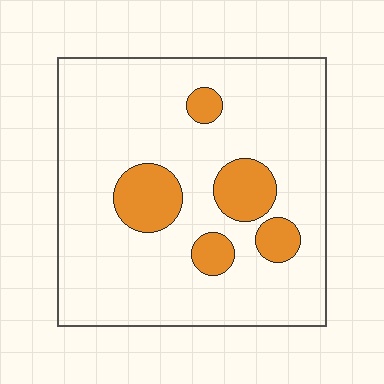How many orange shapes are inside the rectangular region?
5.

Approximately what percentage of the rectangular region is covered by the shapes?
Approximately 15%.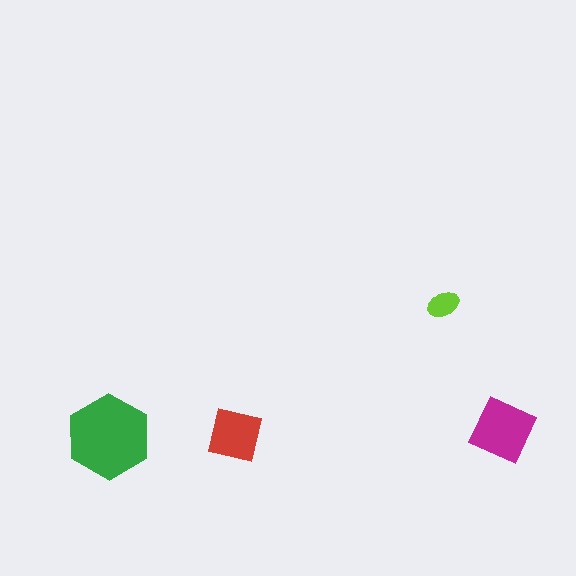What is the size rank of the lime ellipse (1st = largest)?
4th.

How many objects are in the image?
There are 4 objects in the image.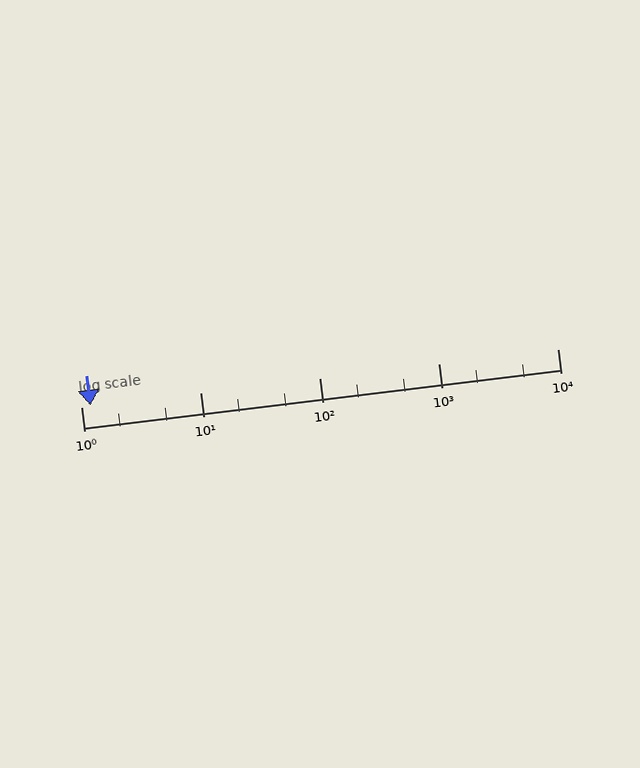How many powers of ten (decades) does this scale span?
The scale spans 4 decades, from 1 to 10000.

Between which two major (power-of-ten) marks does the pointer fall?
The pointer is between 1 and 10.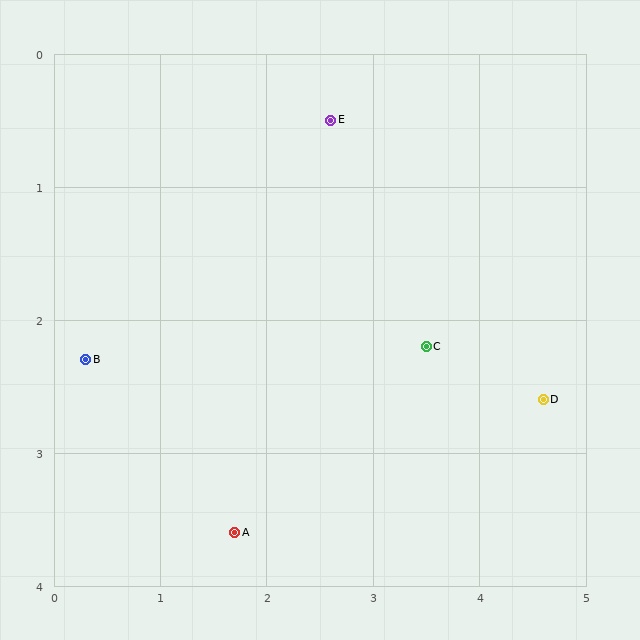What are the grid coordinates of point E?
Point E is at approximately (2.6, 0.5).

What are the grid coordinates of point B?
Point B is at approximately (0.3, 2.3).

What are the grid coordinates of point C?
Point C is at approximately (3.5, 2.2).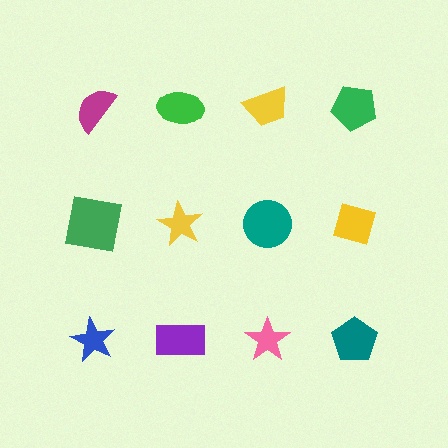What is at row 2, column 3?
A teal circle.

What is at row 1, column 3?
A yellow trapezoid.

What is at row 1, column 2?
A green ellipse.